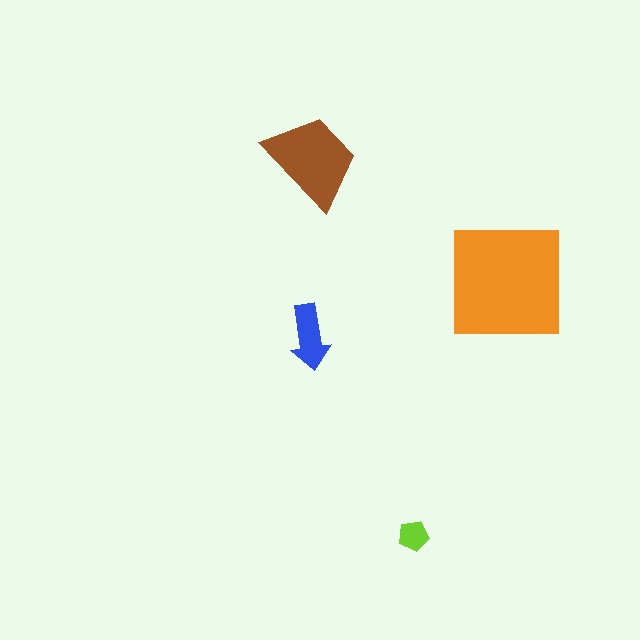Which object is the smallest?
The lime pentagon.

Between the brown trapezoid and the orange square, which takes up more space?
The orange square.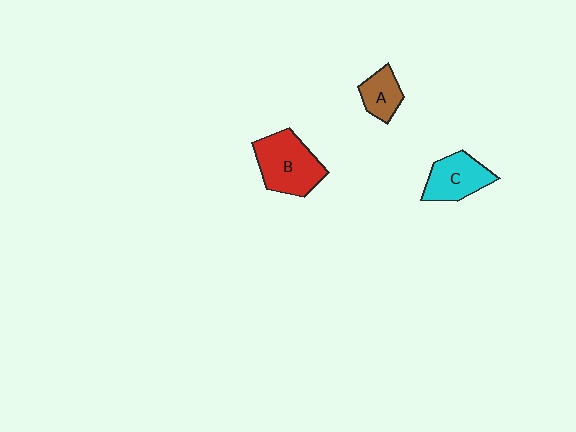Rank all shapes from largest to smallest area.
From largest to smallest: B (red), C (cyan), A (brown).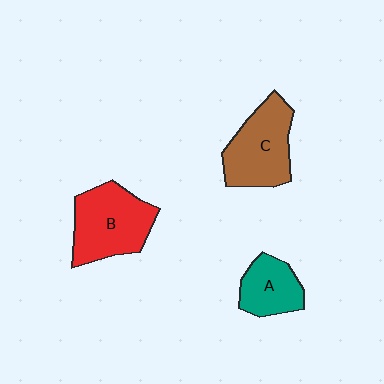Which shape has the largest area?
Shape B (red).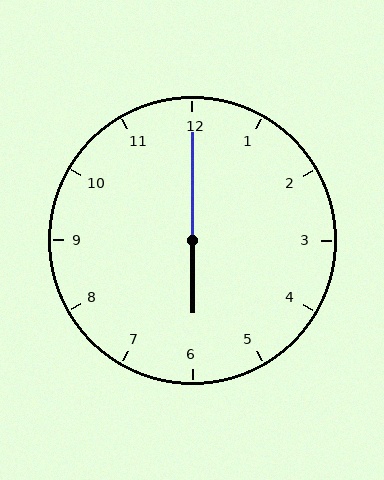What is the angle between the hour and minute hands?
Approximately 180 degrees.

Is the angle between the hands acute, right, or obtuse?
It is obtuse.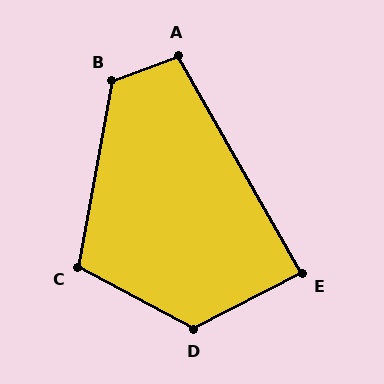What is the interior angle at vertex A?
Approximately 99 degrees (obtuse).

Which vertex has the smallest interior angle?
E, at approximately 87 degrees.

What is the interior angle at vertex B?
Approximately 121 degrees (obtuse).